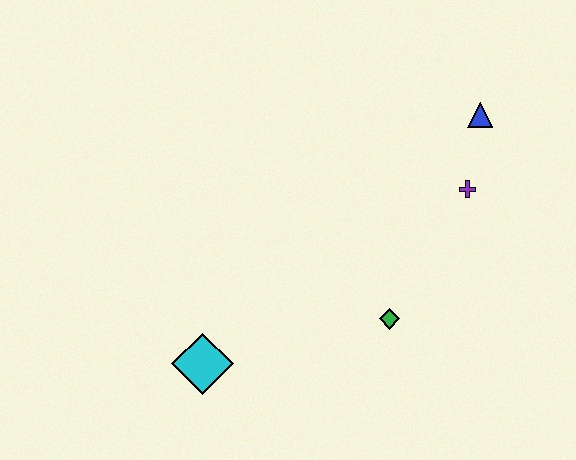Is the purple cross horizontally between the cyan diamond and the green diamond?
No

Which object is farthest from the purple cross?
The cyan diamond is farthest from the purple cross.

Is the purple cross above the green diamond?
Yes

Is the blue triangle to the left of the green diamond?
No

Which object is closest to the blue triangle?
The purple cross is closest to the blue triangle.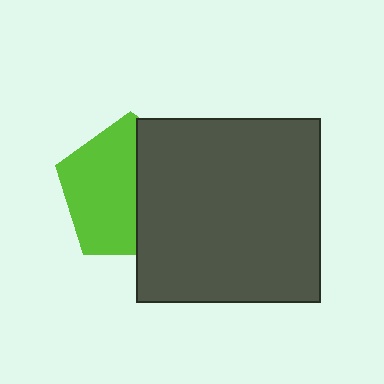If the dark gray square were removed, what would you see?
You would see the complete lime pentagon.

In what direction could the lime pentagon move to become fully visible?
The lime pentagon could move left. That would shift it out from behind the dark gray square entirely.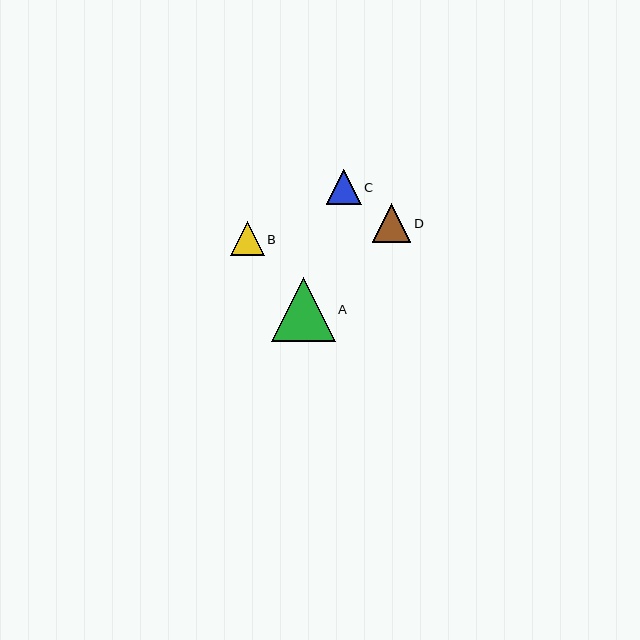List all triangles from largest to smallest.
From largest to smallest: A, D, C, B.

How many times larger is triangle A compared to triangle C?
Triangle A is approximately 1.8 times the size of triangle C.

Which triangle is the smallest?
Triangle B is the smallest with a size of approximately 33 pixels.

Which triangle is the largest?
Triangle A is the largest with a size of approximately 63 pixels.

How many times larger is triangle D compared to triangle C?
Triangle D is approximately 1.1 times the size of triangle C.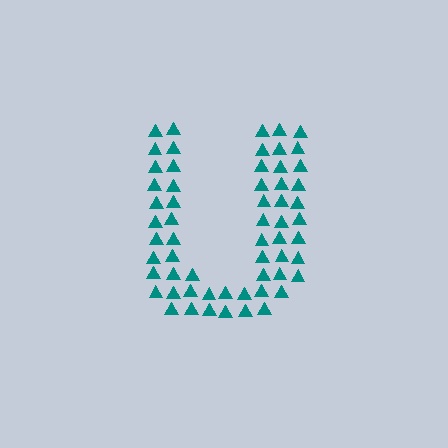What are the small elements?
The small elements are triangles.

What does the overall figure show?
The overall figure shows the letter U.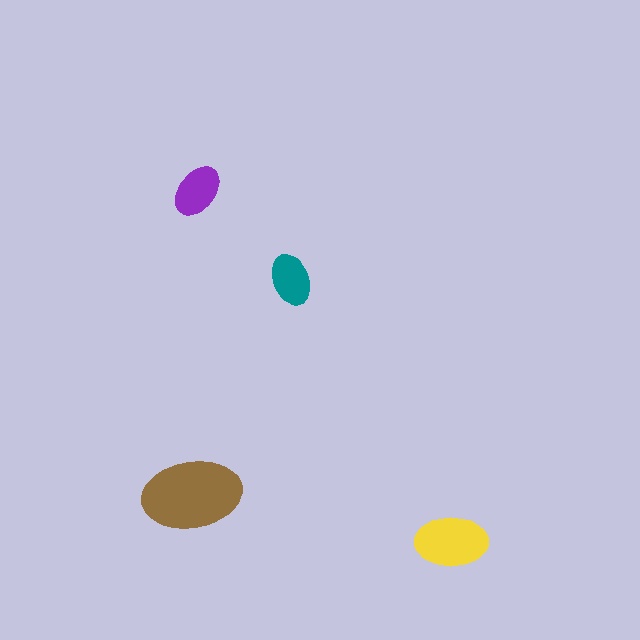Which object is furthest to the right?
The yellow ellipse is rightmost.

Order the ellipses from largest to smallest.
the brown one, the yellow one, the purple one, the teal one.